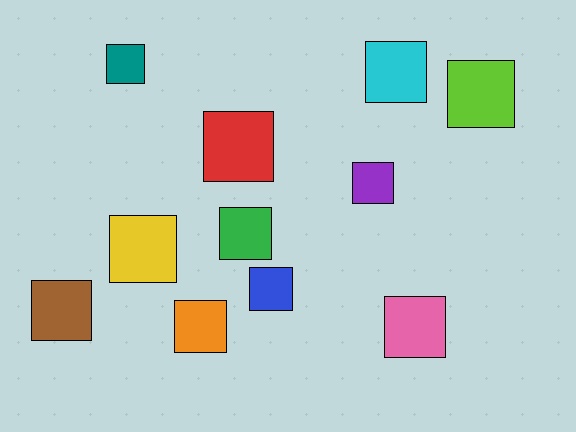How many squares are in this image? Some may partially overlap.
There are 11 squares.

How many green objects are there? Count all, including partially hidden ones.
There is 1 green object.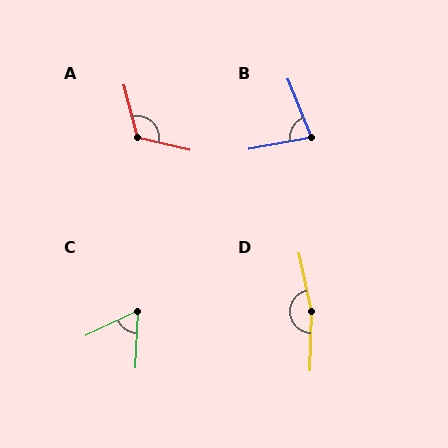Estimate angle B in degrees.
Approximately 78 degrees.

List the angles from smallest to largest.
C (62°), B (78°), A (118°), D (167°).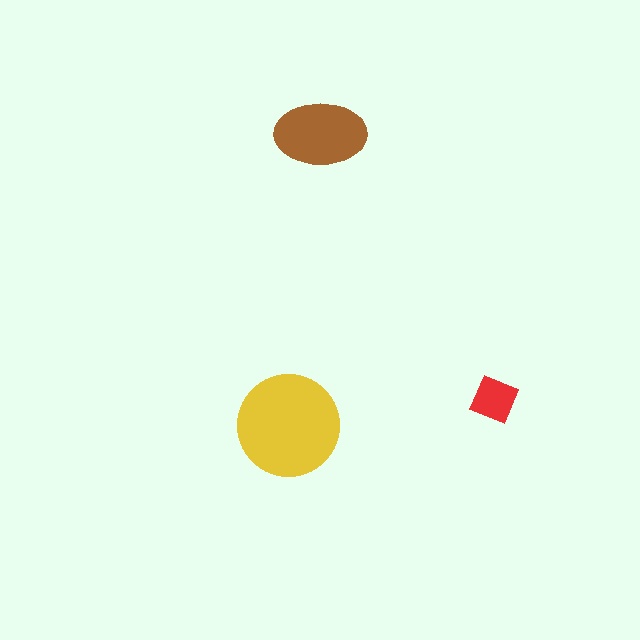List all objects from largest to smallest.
The yellow circle, the brown ellipse, the red diamond.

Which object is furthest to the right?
The red diamond is rightmost.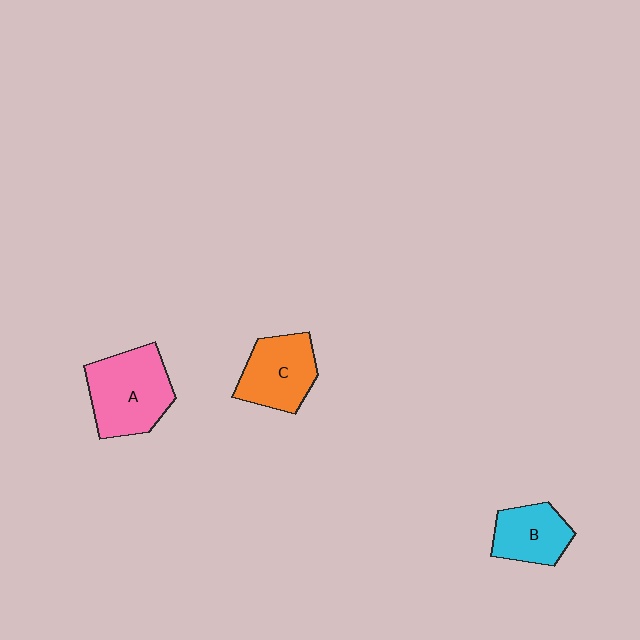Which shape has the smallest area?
Shape B (cyan).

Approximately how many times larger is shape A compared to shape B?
Approximately 1.6 times.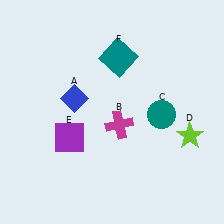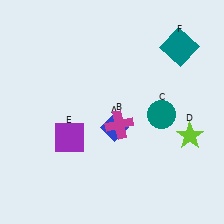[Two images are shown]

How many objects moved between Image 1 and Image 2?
2 objects moved between the two images.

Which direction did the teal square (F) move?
The teal square (F) moved right.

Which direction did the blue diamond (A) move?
The blue diamond (A) moved right.